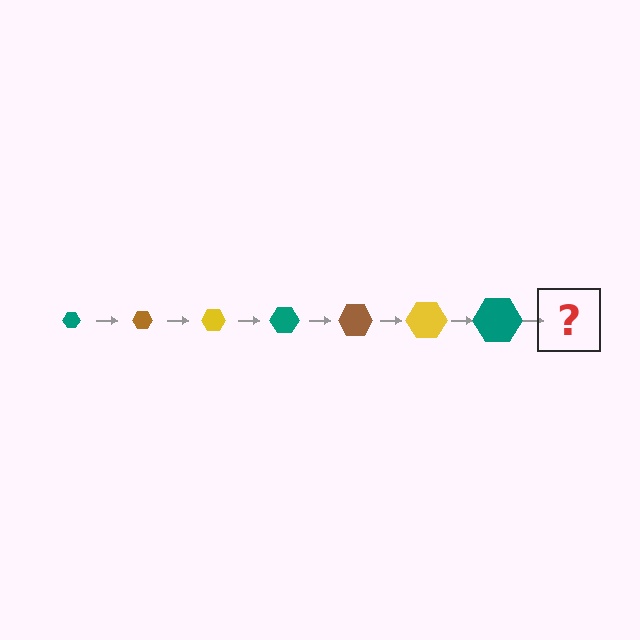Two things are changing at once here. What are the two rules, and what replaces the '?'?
The two rules are that the hexagon grows larger each step and the color cycles through teal, brown, and yellow. The '?' should be a brown hexagon, larger than the previous one.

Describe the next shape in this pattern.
It should be a brown hexagon, larger than the previous one.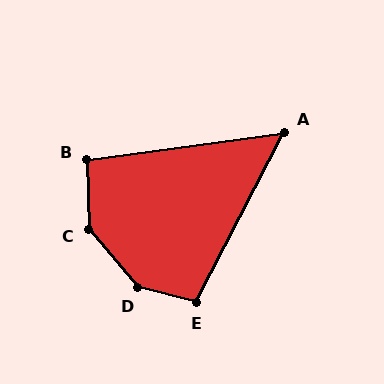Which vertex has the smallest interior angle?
A, at approximately 55 degrees.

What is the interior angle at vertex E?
Approximately 104 degrees (obtuse).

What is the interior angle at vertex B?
Approximately 97 degrees (obtuse).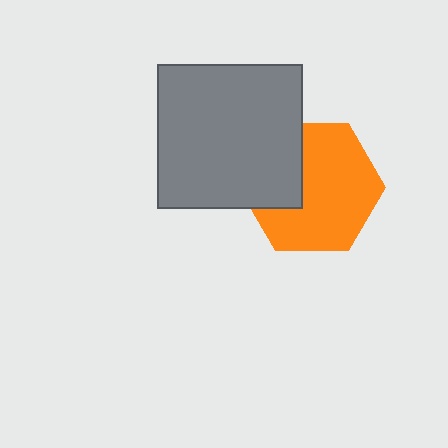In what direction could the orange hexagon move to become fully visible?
The orange hexagon could move right. That would shift it out from behind the gray square entirely.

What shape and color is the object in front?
The object in front is a gray square.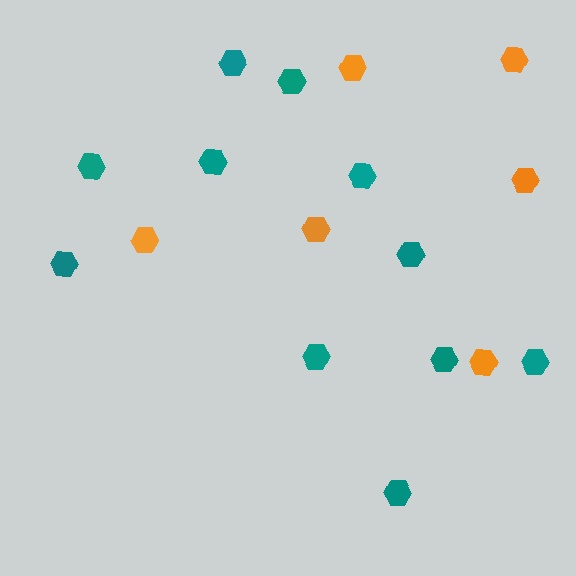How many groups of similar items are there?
There are 2 groups: one group of orange hexagons (6) and one group of teal hexagons (11).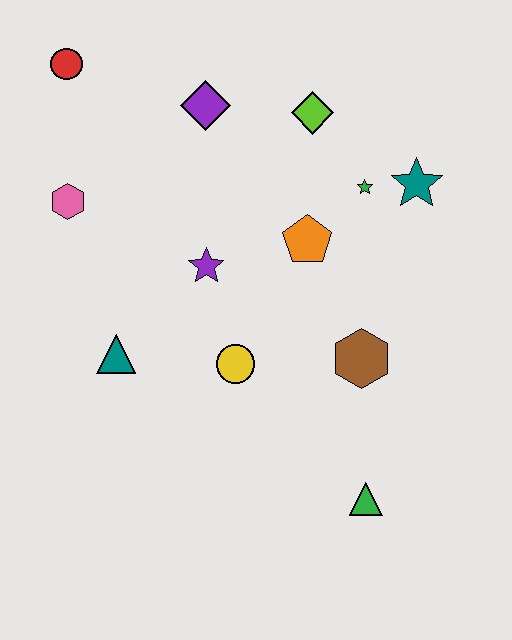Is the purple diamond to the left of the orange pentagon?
Yes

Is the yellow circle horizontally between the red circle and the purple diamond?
No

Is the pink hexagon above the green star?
No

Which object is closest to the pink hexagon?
The red circle is closest to the pink hexagon.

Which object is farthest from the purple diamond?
The green triangle is farthest from the purple diamond.